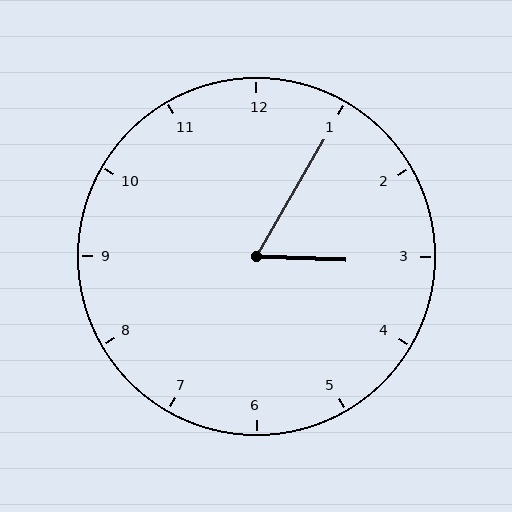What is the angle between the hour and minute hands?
Approximately 62 degrees.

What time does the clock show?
3:05.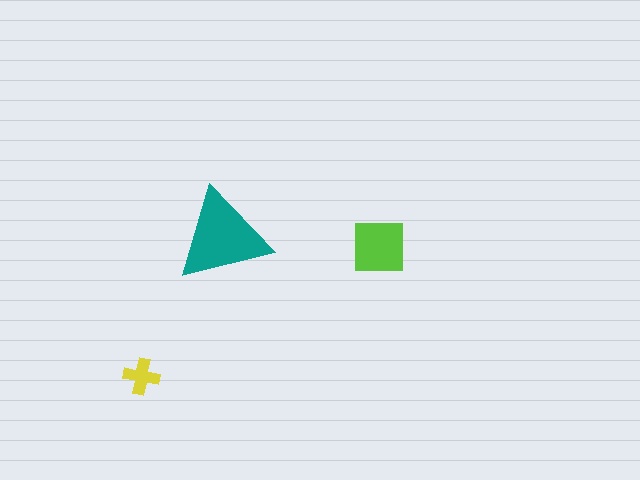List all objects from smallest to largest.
The yellow cross, the lime square, the teal triangle.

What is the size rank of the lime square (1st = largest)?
2nd.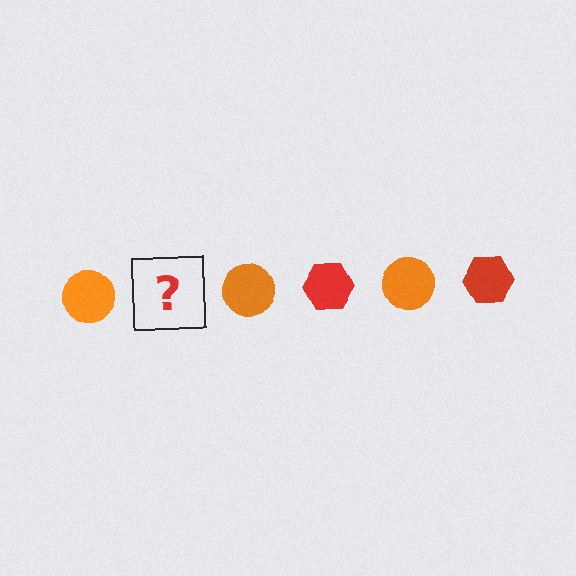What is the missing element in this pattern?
The missing element is a red hexagon.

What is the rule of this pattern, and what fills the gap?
The rule is that the pattern alternates between orange circle and red hexagon. The gap should be filled with a red hexagon.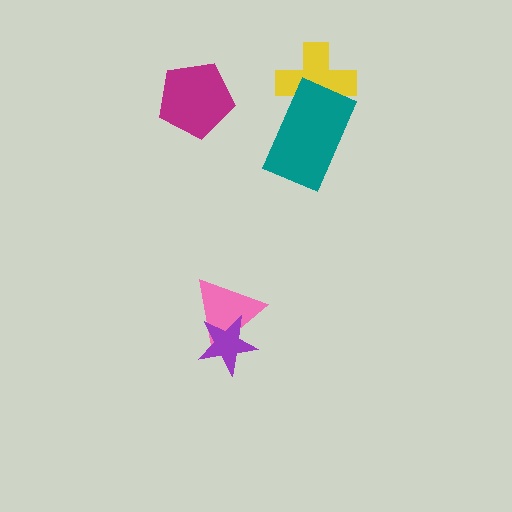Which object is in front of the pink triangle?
The purple star is in front of the pink triangle.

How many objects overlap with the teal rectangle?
1 object overlaps with the teal rectangle.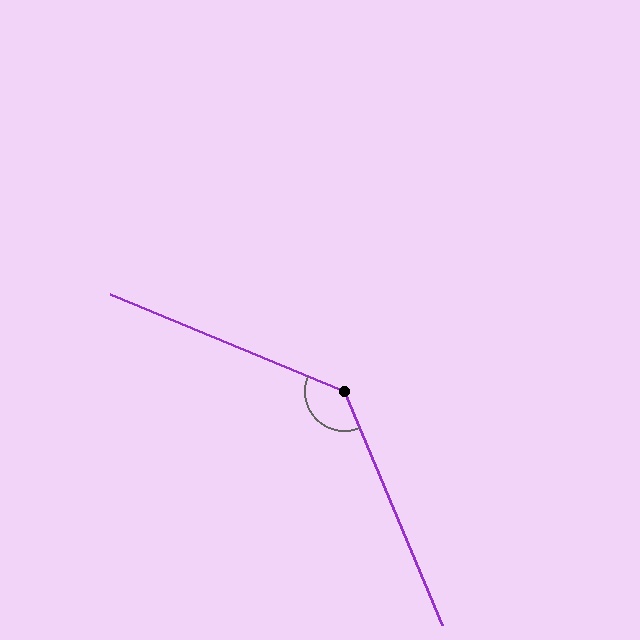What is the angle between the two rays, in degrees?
Approximately 135 degrees.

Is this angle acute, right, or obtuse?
It is obtuse.